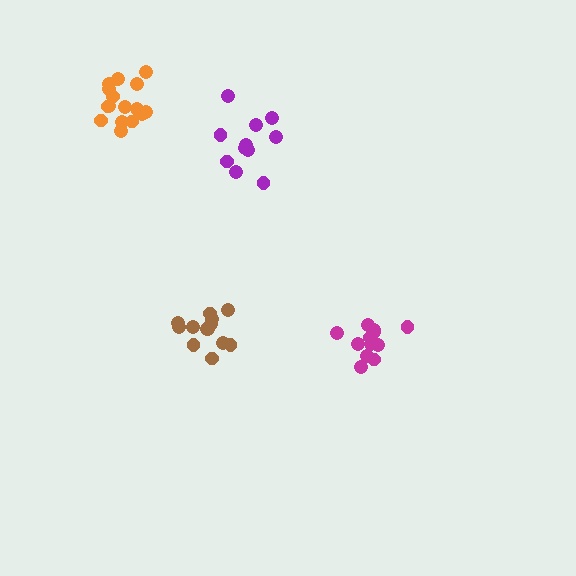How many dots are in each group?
Group 1: 13 dots, Group 2: 12 dots, Group 3: 16 dots, Group 4: 11 dots (52 total).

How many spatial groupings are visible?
There are 4 spatial groupings.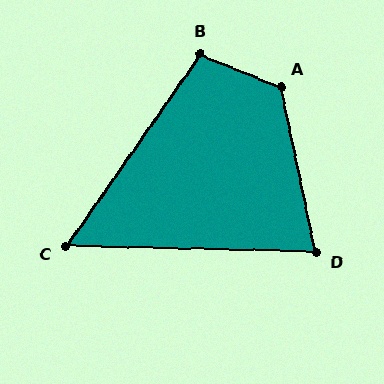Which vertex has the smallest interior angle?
C, at approximately 56 degrees.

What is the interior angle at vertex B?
Approximately 103 degrees (obtuse).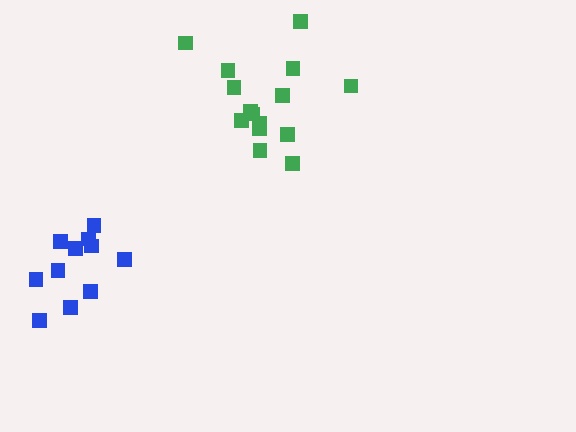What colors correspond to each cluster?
The clusters are colored: blue, green.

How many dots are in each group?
Group 1: 11 dots, Group 2: 15 dots (26 total).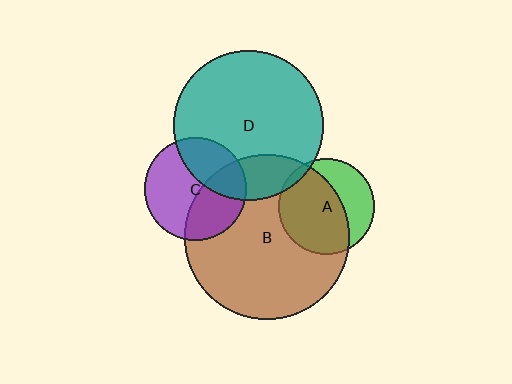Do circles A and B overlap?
Yes.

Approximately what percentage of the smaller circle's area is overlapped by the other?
Approximately 65%.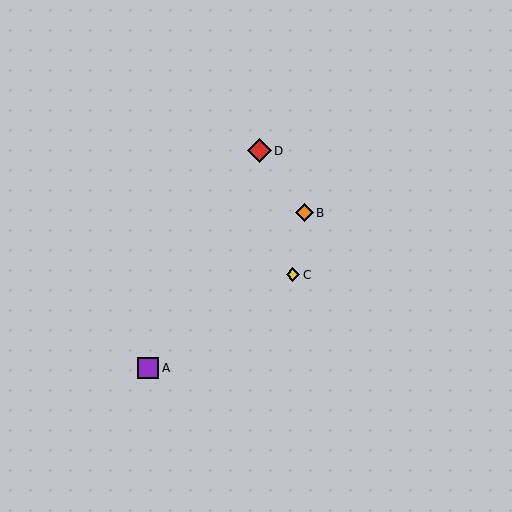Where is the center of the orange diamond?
The center of the orange diamond is at (304, 213).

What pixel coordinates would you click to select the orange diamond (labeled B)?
Click at (304, 213) to select the orange diamond B.